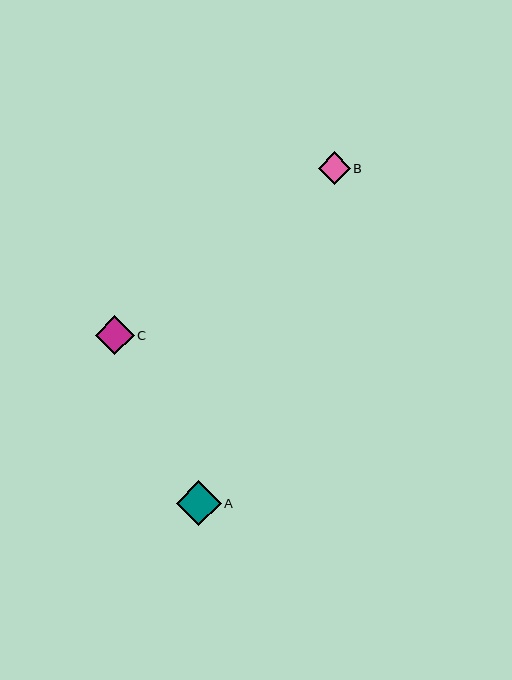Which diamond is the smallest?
Diamond B is the smallest with a size of approximately 32 pixels.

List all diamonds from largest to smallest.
From largest to smallest: A, C, B.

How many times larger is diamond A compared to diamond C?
Diamond A is approximately 1.1 times the size of diamond C.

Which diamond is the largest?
Diamond A is the largest with a size of approximately 45 pixels.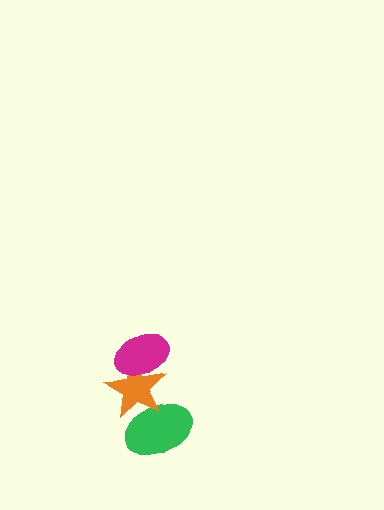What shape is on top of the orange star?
The magenta ellipse is on top of the orange star.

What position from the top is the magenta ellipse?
The magenta ellipse is 1st from the top.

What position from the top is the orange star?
The orange star is 2nd from the top.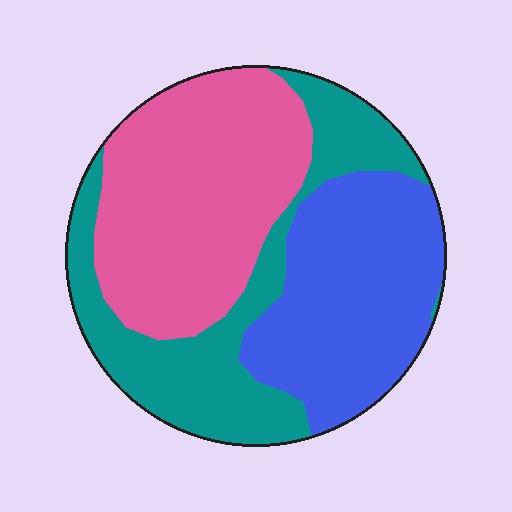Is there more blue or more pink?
Pink.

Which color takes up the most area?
Pink, at roughly 40%.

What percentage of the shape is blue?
Blue takes up about one third (1/3) of the shape.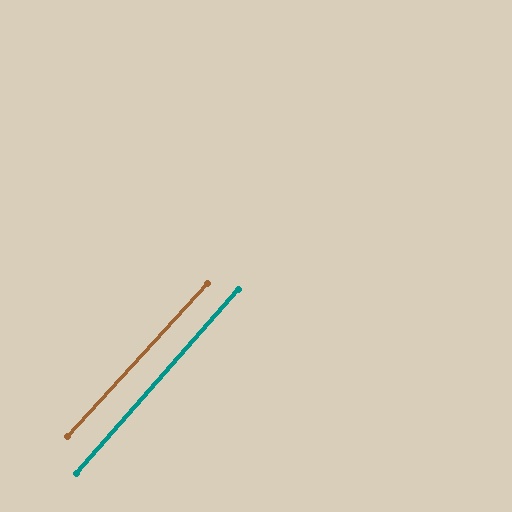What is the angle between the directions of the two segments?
Approximately 1 degree.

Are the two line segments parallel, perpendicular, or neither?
Parallel — their directions differ by only 1.0°.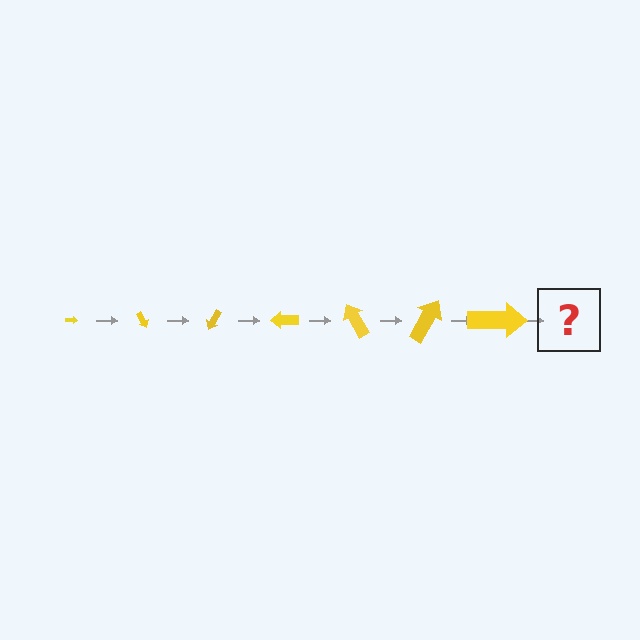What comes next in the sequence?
The next element should be an arrow, larger than the previous one and rotated 420 degrees from the start.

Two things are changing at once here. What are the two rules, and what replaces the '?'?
The two rules are that the arrow grows larger each step and it rotates 60 degrees each step. The '?' should be an arrow, larger than the previous one and rotated 420 degrees from the start.